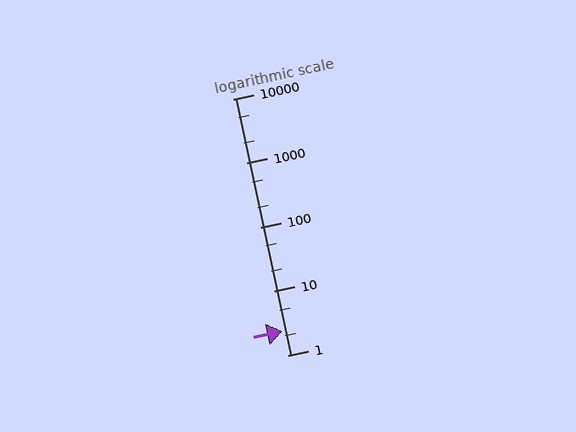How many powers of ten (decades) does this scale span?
The scale spans 4 decades, from 1 to 10000.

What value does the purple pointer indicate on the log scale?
The pointer indicates approximately 2.4.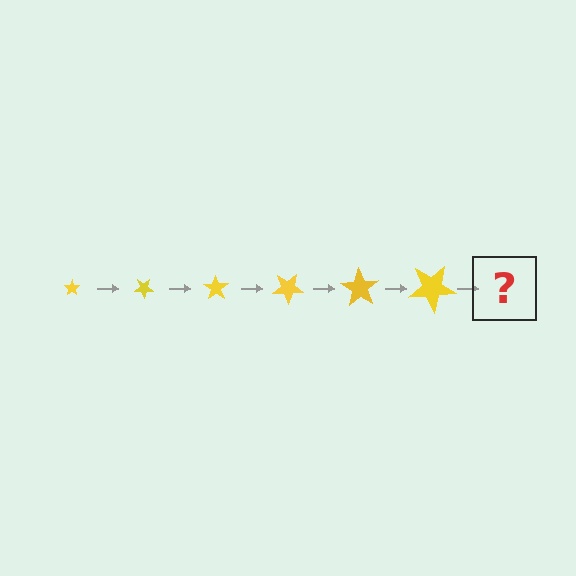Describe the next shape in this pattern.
It should be a star, larger than the previous one and rotated 210 degrees from the start.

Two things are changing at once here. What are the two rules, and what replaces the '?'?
The two rules are that the star grows larger each step and it rotates 35 degrees each step. The '?' should be a star, larger than the previous one and rotated 210 degrees from the start.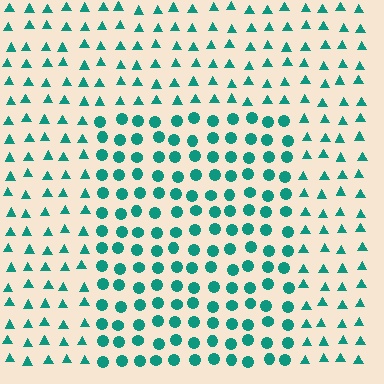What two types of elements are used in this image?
The image uses circles inside the rectangle region and triangles outside it.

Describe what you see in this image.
The image is filled with small teal elements arranged in a uniform grid. A rectangle-shaped region contains circles, while the surrounding area contains triangles. The boundary is defined purely by the change in element shape.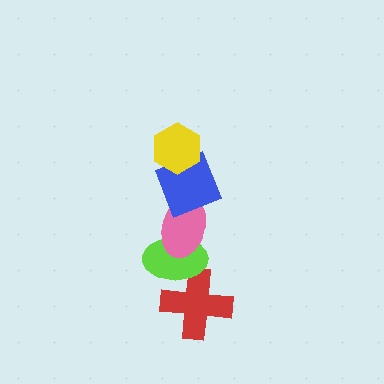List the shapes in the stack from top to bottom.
From top to bottom: the yellow hexagon, the blue square, the pink ellipse, the lime ellipse, the red cross.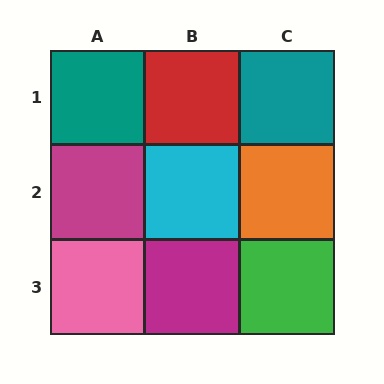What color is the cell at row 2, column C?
Orange.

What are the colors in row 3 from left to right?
Pink, magenta, green.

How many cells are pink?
1 cell is pink.